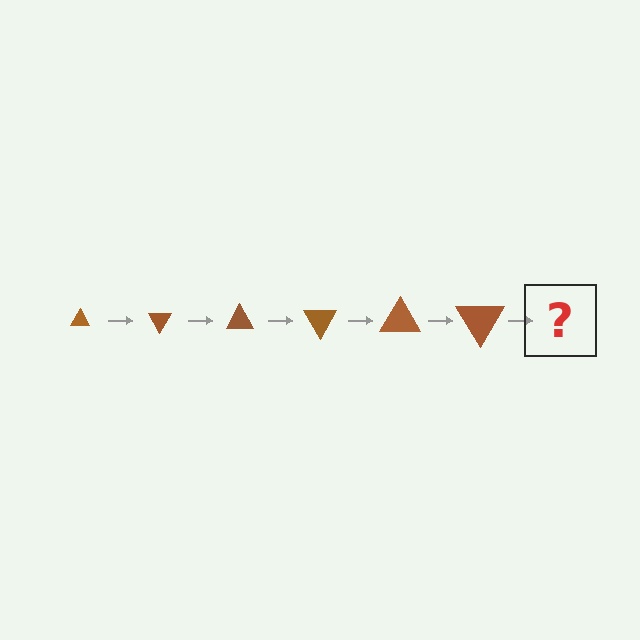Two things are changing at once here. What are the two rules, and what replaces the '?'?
The two rules are that the triangle grows larger each step and it rotates 60 degrees each step. The '?' should be a triangle, larger than the previous one and rotated 360 degrees from the start.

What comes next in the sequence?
The next element should be a triangle, larger than the previous one and rotated 360 degrees from the start.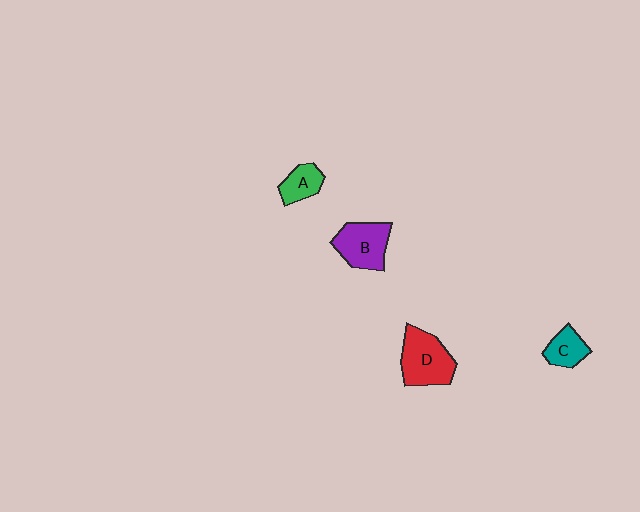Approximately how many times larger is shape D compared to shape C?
Approximately 1.9 times.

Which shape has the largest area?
Shape D (red).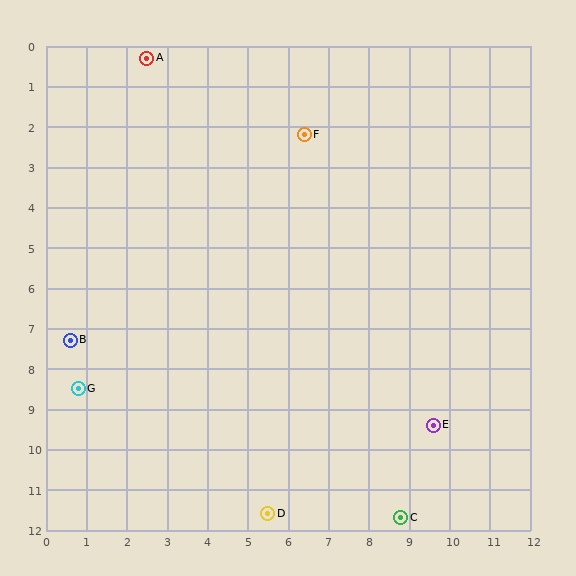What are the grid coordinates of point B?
Point B is at approximately (0.6, 7.3).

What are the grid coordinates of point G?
Point G is at approximately (0.8, 8.5).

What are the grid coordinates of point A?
Point A is at approximately (2.5, 0.3).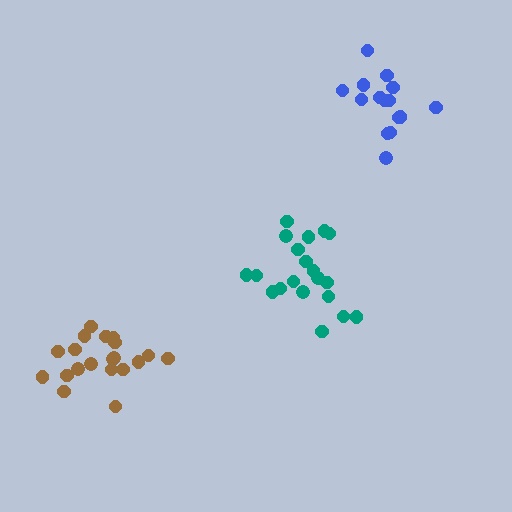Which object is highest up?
The blue cluster is topmost.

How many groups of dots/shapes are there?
There are 3 groups.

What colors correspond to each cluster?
The clusters are colored: teal, blue, brown.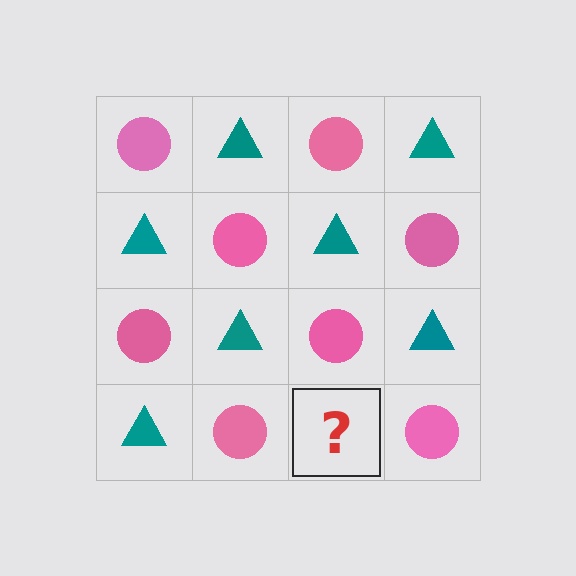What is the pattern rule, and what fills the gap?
The rule is that it alternates pink circle and teal triangle in a checkerboard pattern. The gap should be filled with a teal triangle.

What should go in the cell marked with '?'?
The missing cell should contain a teal triangle.